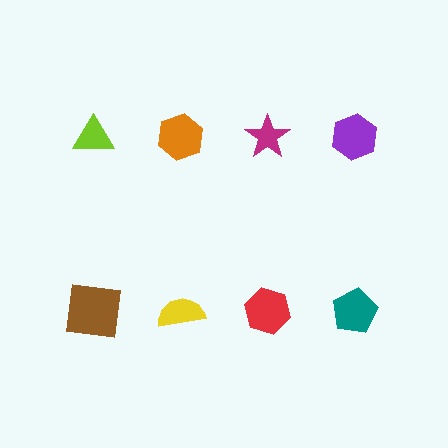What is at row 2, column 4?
A teal pentagon.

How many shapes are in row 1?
4 shapes.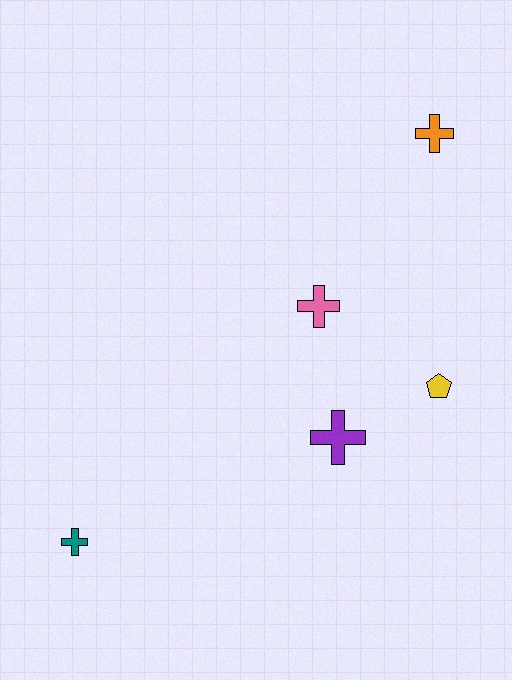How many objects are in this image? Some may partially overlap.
There are 5 objects.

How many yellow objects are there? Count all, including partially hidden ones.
There is 1 yellow object.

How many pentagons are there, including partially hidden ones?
There is 1 pentagon.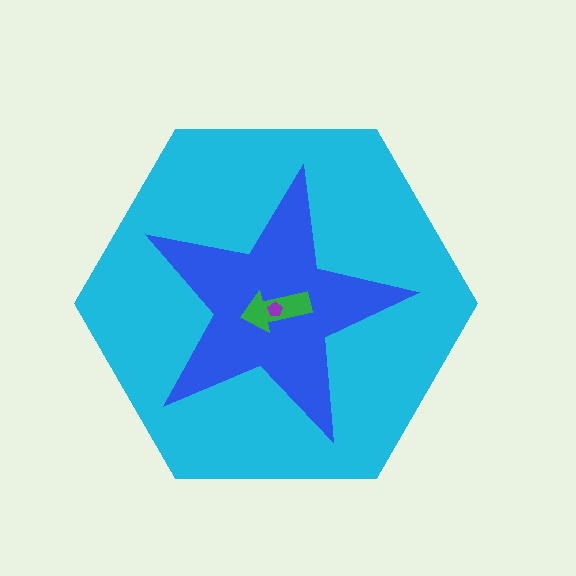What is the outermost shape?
The cyan hexagon.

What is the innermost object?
The purple pentagon.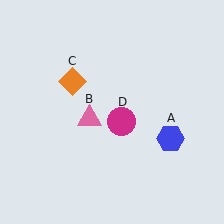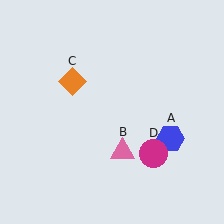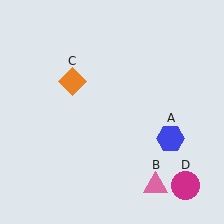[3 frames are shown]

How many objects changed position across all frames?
2 objects changed position: pink triangle (object B), magenta circle (object D).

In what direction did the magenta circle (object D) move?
The magenta circle (object D) moved down and to the right.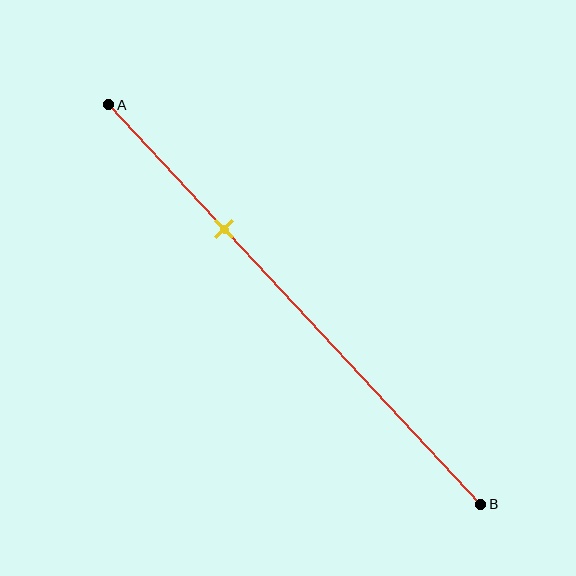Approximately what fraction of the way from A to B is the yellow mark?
The yellow mark is approximately 30% of the way from A to B.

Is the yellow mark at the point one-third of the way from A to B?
Yes, the mark is approximately at the one-third point.